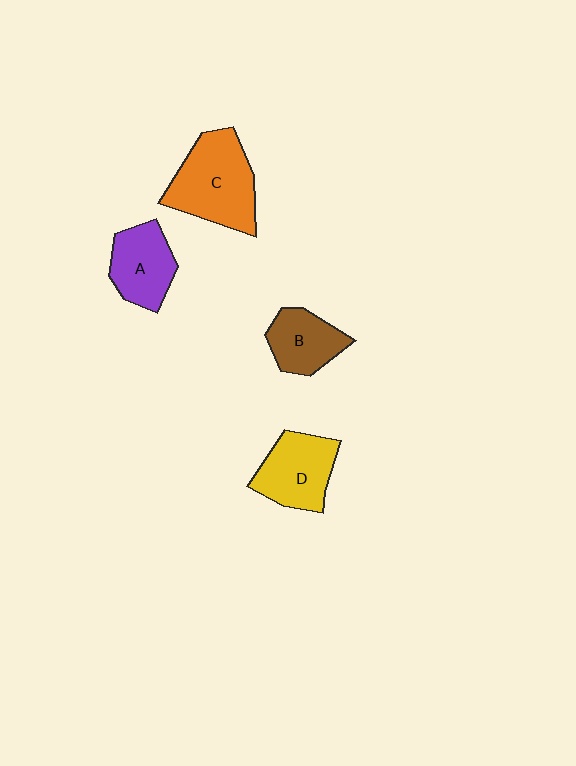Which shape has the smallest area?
Shape B (brown).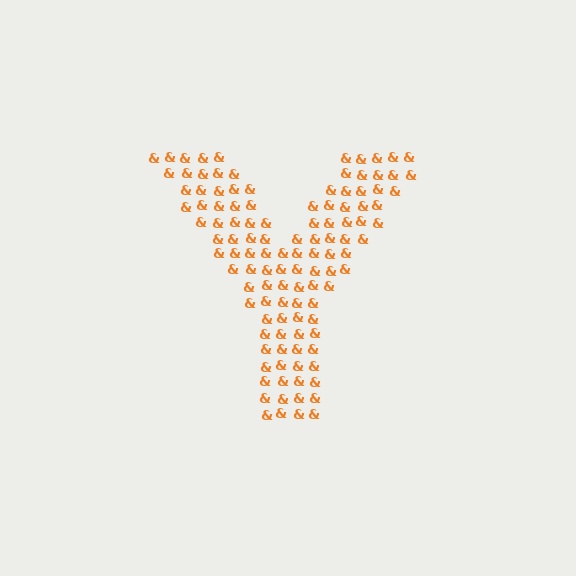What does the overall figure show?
The overall figure shows the letter Y.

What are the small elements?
The small elements are ampersands.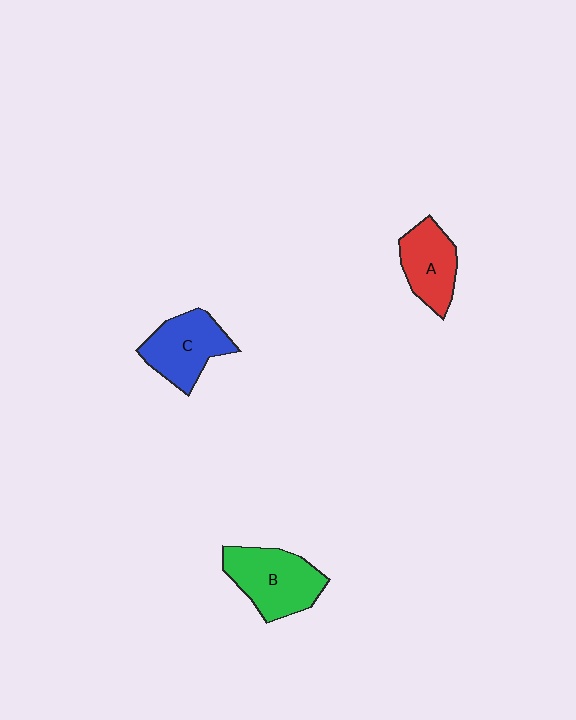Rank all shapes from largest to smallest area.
From largest to smallest: B (green), C (blue), A (red).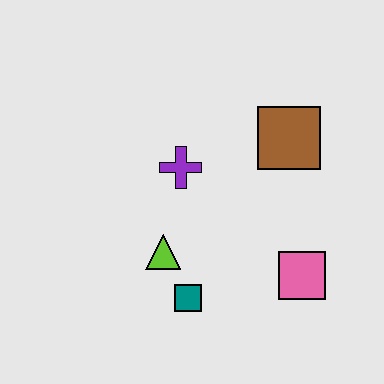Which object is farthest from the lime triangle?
The brown square is farthest from the lime triangle.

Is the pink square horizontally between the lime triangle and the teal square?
No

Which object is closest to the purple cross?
The lime triangle is closest to the purple cross.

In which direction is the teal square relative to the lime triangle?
The teal square is below the lime triangle.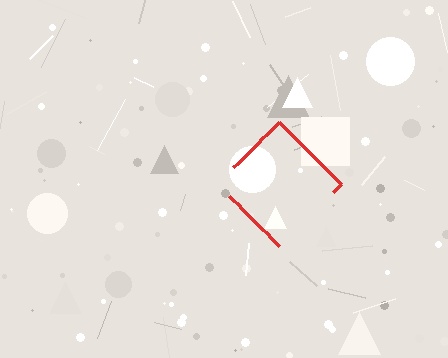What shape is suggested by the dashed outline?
The dashed outline suggests a diamond.